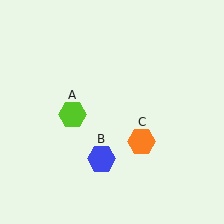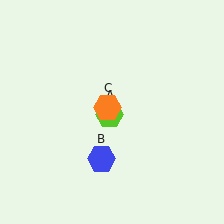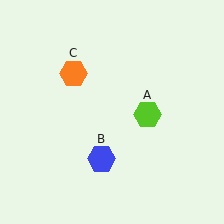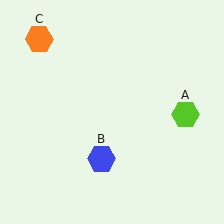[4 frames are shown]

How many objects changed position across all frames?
2 objects changed position: lime hexagon (object A), orange hexagon (object C).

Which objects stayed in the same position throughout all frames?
Blue hexagon (object B) remained stationary.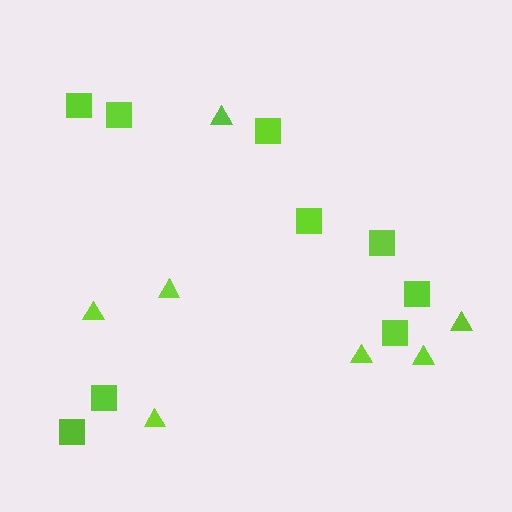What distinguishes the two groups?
There are 2 groups: one group of triangles (7) and one group of squares (9).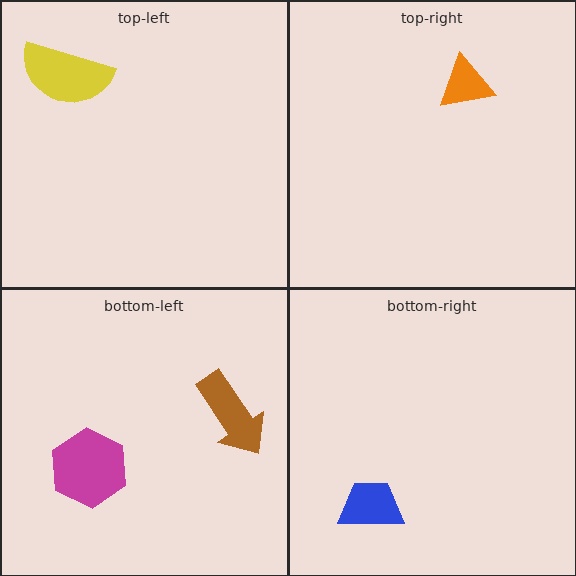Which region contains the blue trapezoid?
The bottom-right region.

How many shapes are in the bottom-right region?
1.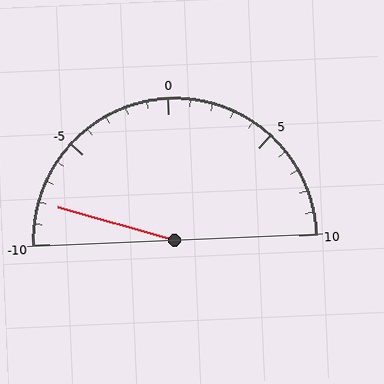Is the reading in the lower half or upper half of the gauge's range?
The reading is in the lower half of the range (-10 to 10).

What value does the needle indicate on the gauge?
The needle indicates approximately -8.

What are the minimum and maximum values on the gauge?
The gauge ranges from -10 to 10.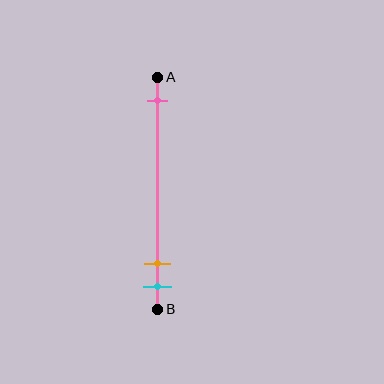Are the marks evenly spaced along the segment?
No, the marks are not evenly spaced.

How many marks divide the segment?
There are 3 marks dividing the segment.